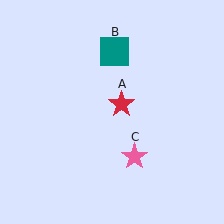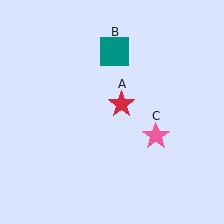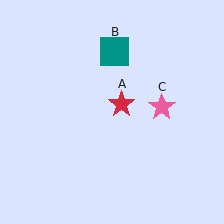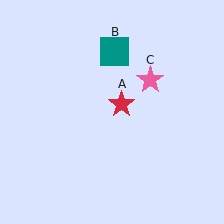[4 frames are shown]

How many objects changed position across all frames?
1 object changed position: pink star (object C).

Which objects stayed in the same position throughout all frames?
Red star (object A) and teal square (object B) remained stationary.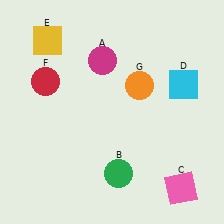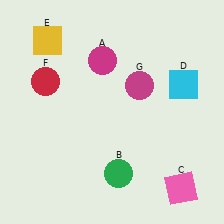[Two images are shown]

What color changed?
The circle (G) changed from orange in Image 1 to magenta in Image 2.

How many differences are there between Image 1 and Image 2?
There is 1 difference between the two images.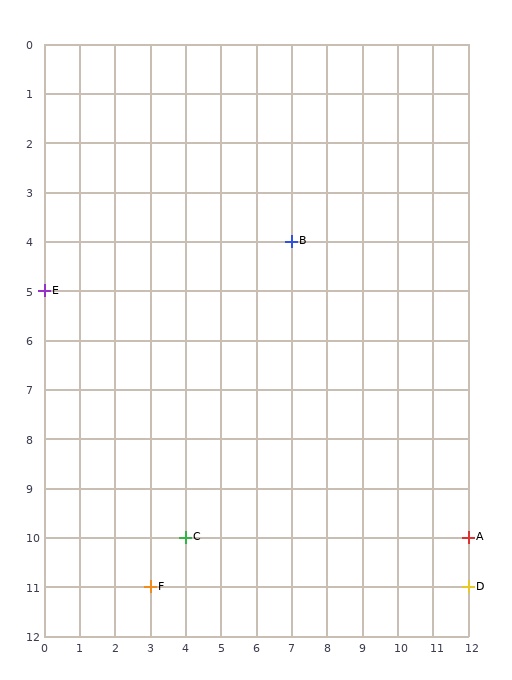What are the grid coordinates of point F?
Point F is at grid coordinates (3, 11).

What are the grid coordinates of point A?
Point A is at grid coordinates (12, 10).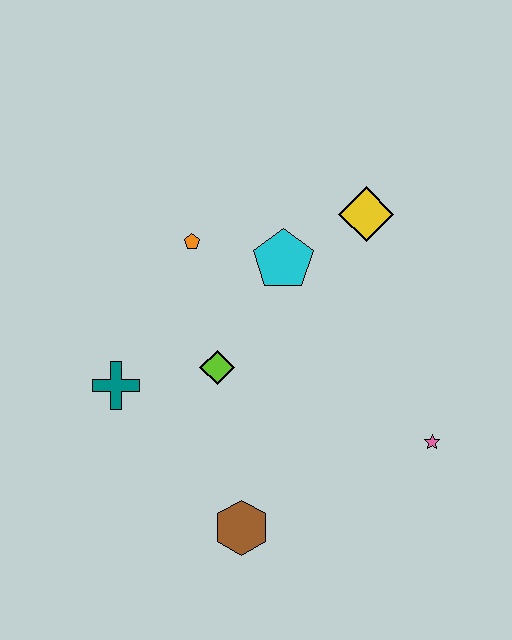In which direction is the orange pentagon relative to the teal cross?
The orange pentagon is above the teal cross.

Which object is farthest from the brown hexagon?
The yellow diamond is farthest from the brown hexagon.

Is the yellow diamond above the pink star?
Yes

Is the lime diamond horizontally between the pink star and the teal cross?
Yes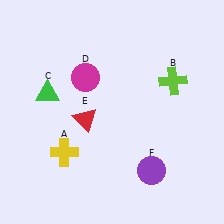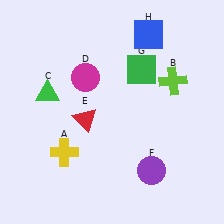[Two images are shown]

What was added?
A green square (G), a blue square (H) were added in Image 2.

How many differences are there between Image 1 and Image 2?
There are 2 differences between the two images.